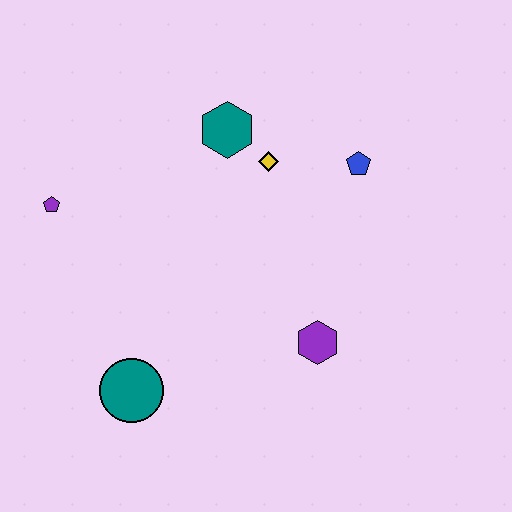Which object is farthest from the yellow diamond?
The teal circle is farthest from the yellow diamond.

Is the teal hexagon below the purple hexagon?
No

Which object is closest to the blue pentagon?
The yellow diamond is closest to the blue pentagon.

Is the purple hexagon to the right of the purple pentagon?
Yes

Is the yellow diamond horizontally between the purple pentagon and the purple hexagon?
Yes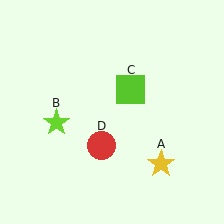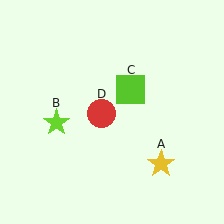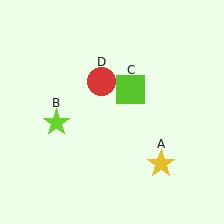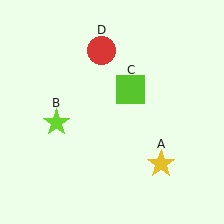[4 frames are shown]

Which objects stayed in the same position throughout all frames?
Yellow star (object A) and lime star (object B) and lime square (object C) remained stationary.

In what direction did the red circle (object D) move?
The red circle (object D) moved up.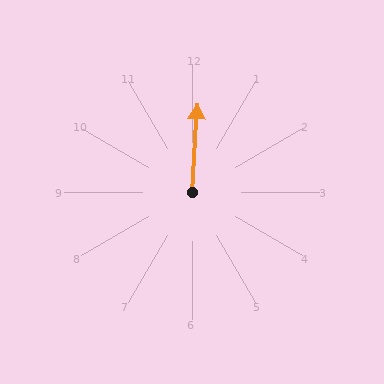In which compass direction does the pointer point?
North.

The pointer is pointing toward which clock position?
Roughly 12 o'clock.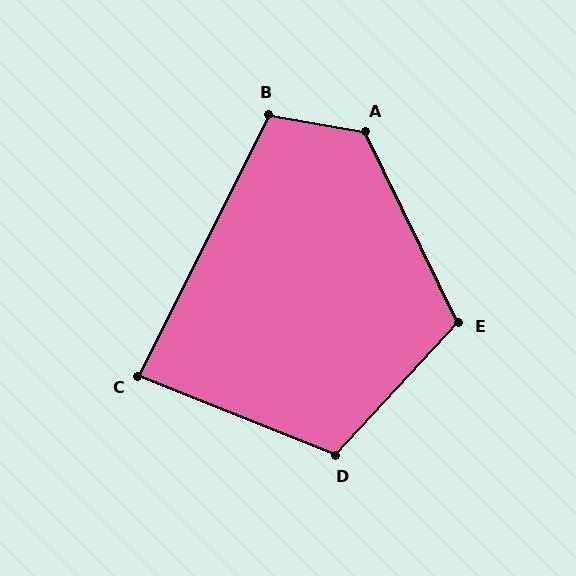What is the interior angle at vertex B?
Approximately 106 degrees (obtuse).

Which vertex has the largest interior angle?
A, at approximately 126 degrees.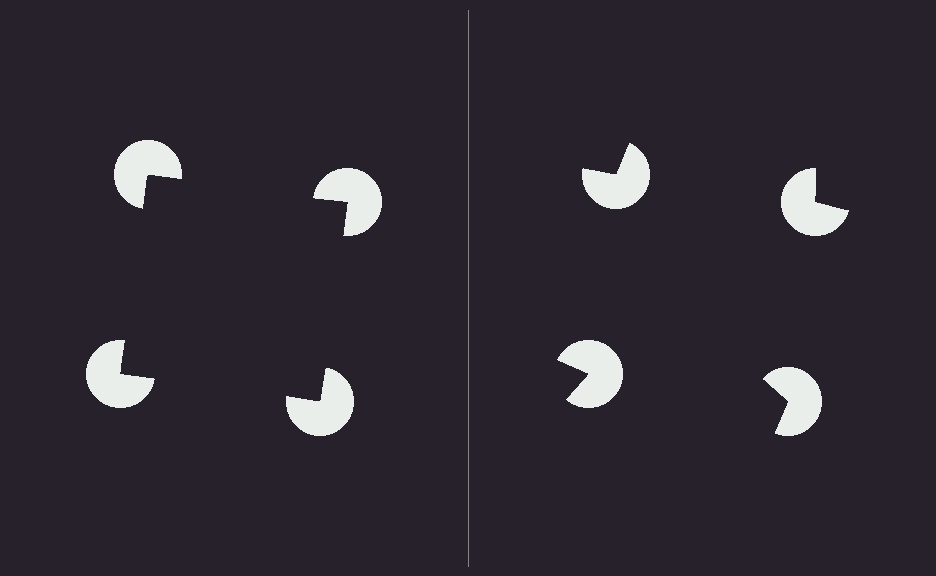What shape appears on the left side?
An illusory square.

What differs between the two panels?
The pac-man discs are positioned identically on both sides; only the wedge orientations differ. On the left they align to a square; on the right they are misaligned.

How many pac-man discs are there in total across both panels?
8 — 4 on each side.